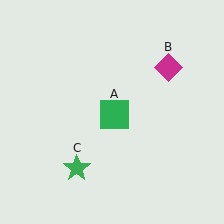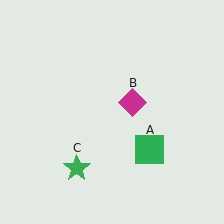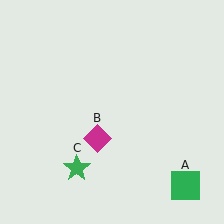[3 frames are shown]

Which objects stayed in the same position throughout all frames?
Green star (object C) remained stationary.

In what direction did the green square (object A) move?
The green square (object A) moved down and to the right.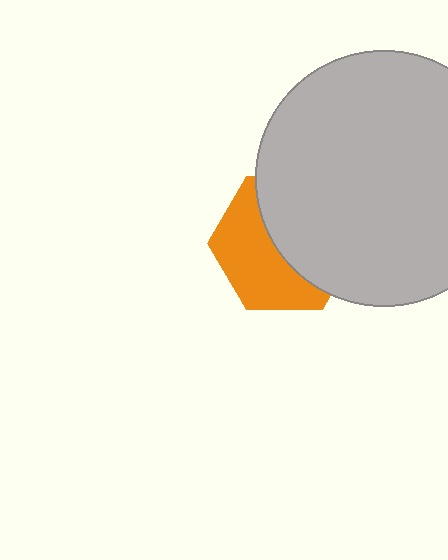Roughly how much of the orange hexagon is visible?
About half of it is visible (roughly 47%).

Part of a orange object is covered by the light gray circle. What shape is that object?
It is a hexagon.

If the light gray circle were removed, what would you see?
You would see the complete orange hexagon.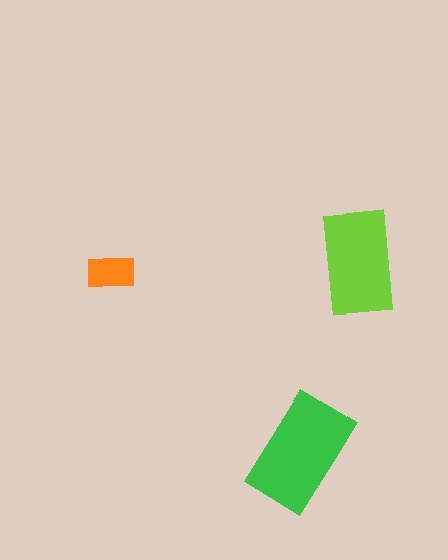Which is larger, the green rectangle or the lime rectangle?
The green one.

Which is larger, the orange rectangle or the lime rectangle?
The lime one.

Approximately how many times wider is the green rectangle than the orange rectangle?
About 2.5 times wider.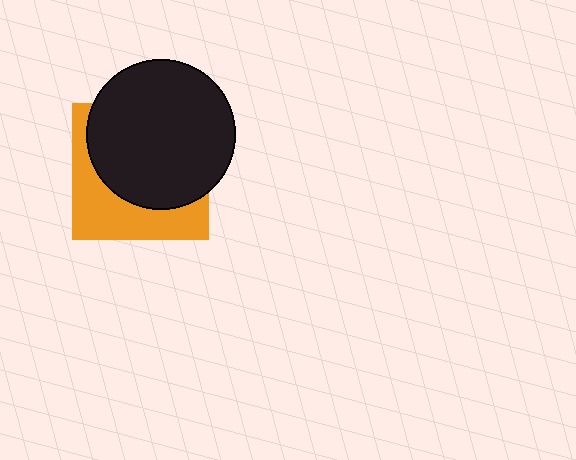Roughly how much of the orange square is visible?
A small part of it is visible (roughly 38%).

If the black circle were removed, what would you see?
You would see the complete orange square.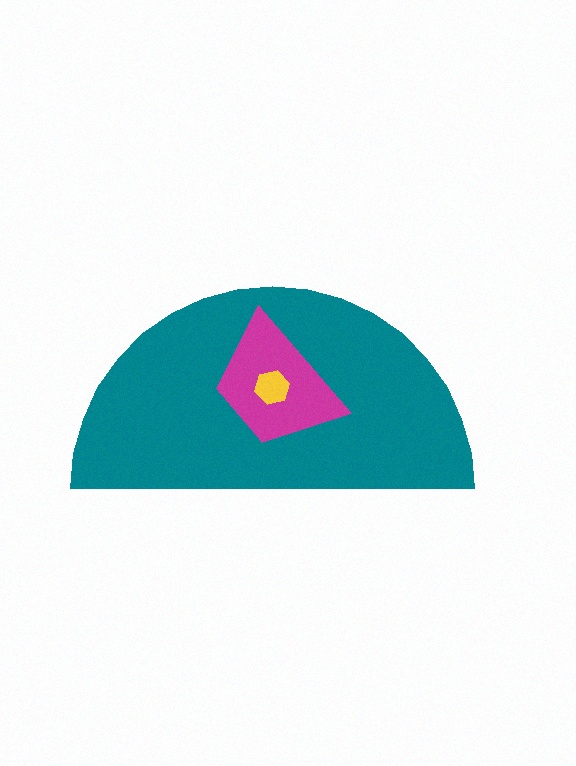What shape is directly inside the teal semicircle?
The magenta trapezoid.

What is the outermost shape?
The teal semicircle.